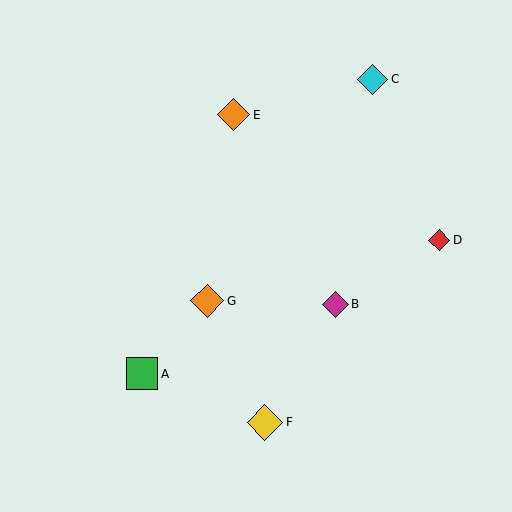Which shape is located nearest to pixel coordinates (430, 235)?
The red diamond (labeled D) at (439, 240) is nearest to that location.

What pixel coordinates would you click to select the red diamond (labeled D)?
Click at (439, 240) to select the red diamond D.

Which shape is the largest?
The yellow diamond (labeled F) is the largest.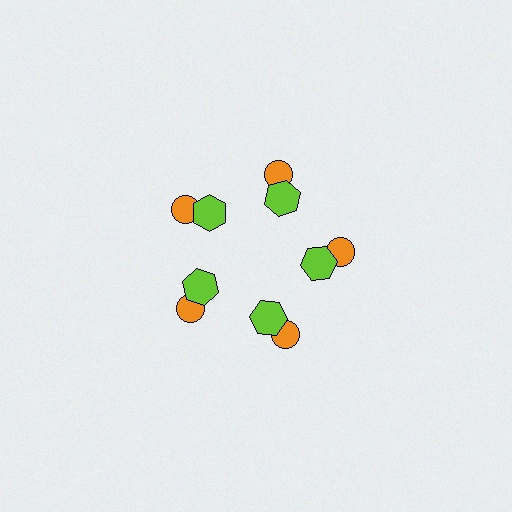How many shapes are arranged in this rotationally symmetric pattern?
There are 10 shapes, arranged in 5 groups of 2.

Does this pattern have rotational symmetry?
Yes, this pattern has 5-fold rotational symmetry. It looks the same after rotating 72 degrees around the center.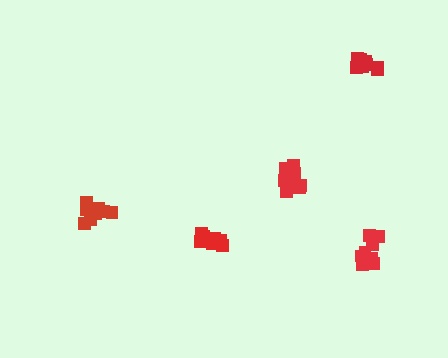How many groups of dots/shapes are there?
There are 5 groups.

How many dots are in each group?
Group 1: 8 dots, Group 2: 10 dots, Group 3: 9 dots, Group 4: 12 dots, Group 5: 11 dots (50 total).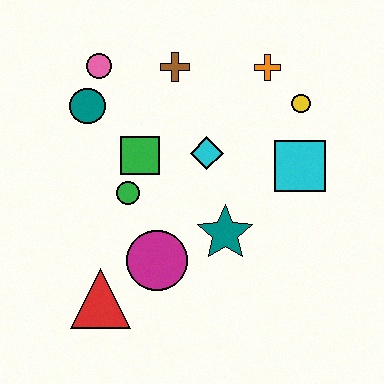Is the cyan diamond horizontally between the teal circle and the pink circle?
No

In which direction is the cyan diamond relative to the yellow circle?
The cyan diamond is to the left of the yellow circle.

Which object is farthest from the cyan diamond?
The red triangle is farthest from the cyan diamond.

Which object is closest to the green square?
The green circle is closest to the green square.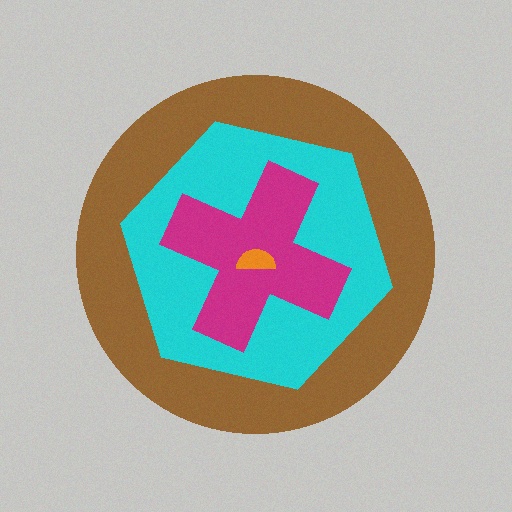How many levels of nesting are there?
4.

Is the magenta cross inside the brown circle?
Yes.